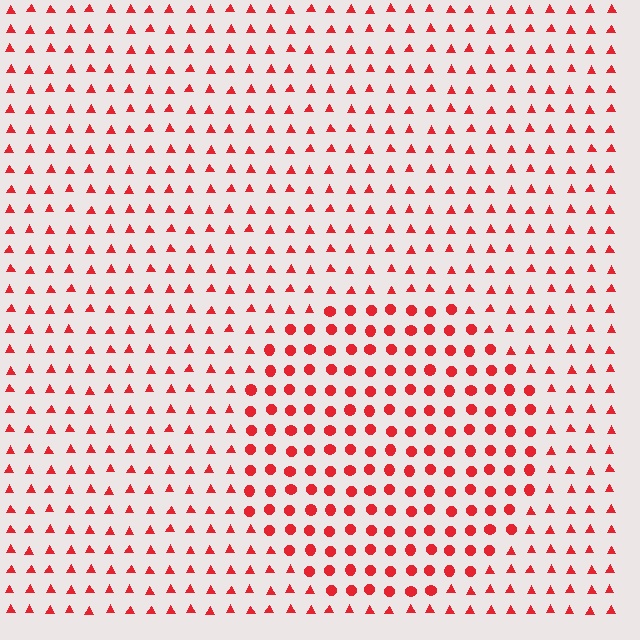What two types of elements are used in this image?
The image uses circles inside the circle region and triangles outside it.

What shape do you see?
I see a circle.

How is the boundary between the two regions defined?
The boundary is defined by a change in element shape: circles inside vs. triangles outside. All elements share the same color and spacing.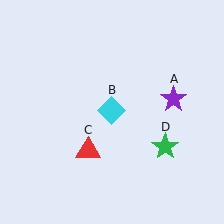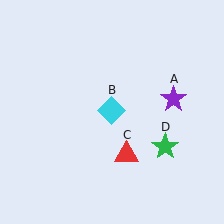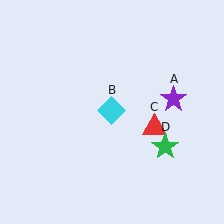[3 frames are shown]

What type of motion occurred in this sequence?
The red triangle (object C) rotated counterclockwise around the center of the scene.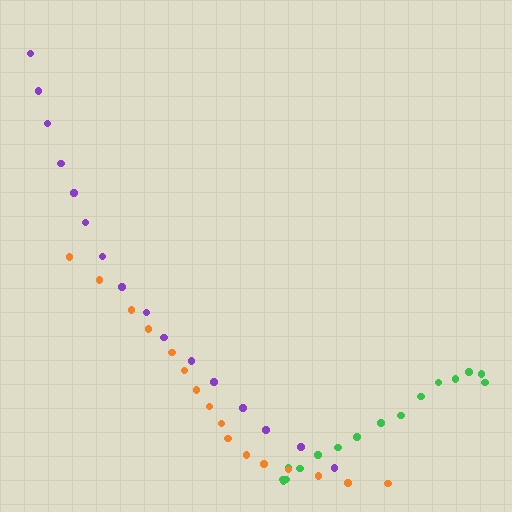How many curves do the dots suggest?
There are 3 distinct paths.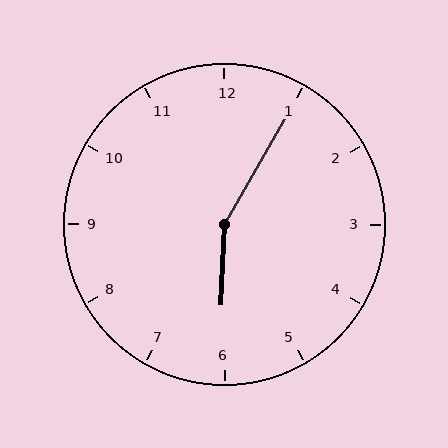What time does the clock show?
6:05.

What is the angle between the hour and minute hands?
Approximately 152 degrees.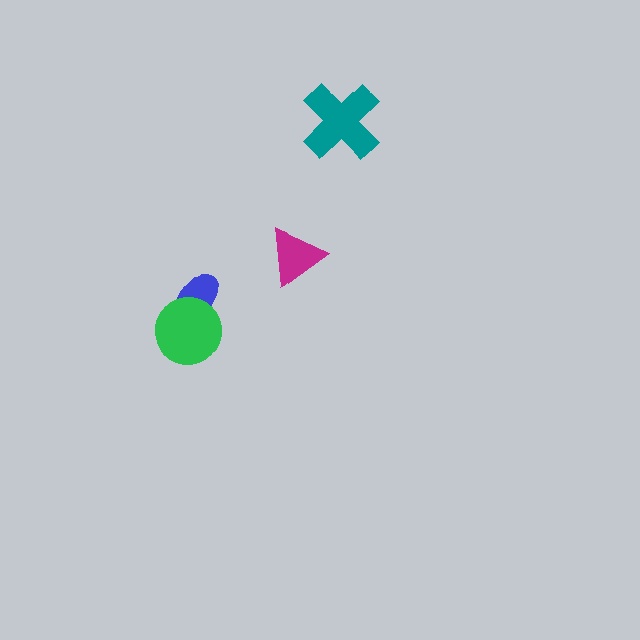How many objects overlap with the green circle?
1 object overlaps with the green circle.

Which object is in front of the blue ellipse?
The green circle is in front of the blue ellipse.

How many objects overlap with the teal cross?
0 objects overlap with the teal cross.